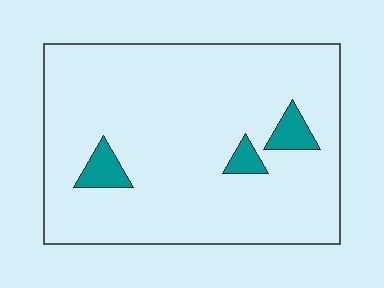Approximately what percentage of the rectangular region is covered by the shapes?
Approximately 5%.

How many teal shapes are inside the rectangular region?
3.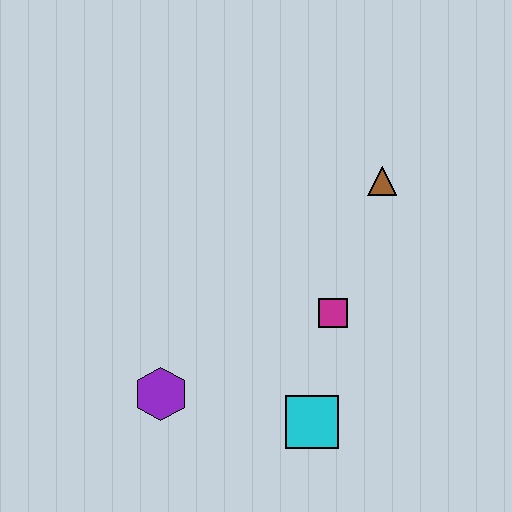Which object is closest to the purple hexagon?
The cyan square is closest to the purple hexagon.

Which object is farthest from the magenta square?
The purple hexagon is farthest from the magenta square.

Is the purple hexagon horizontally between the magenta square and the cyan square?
No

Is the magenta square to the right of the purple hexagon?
Yes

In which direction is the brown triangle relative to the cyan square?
The brown triangle is above the cyan square.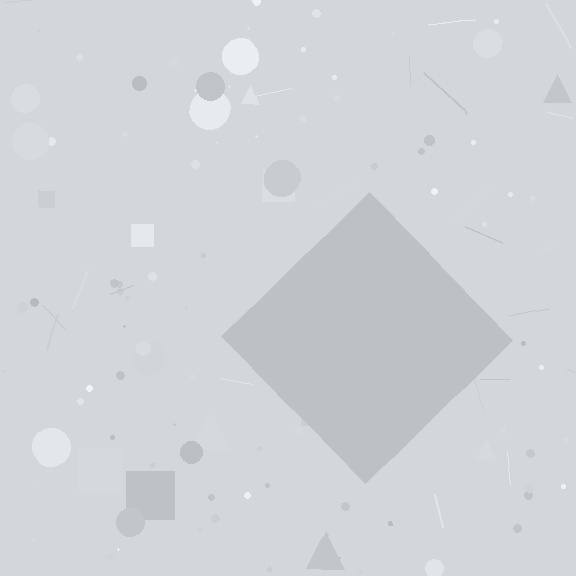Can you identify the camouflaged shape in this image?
The camouflaged shape is a diamond.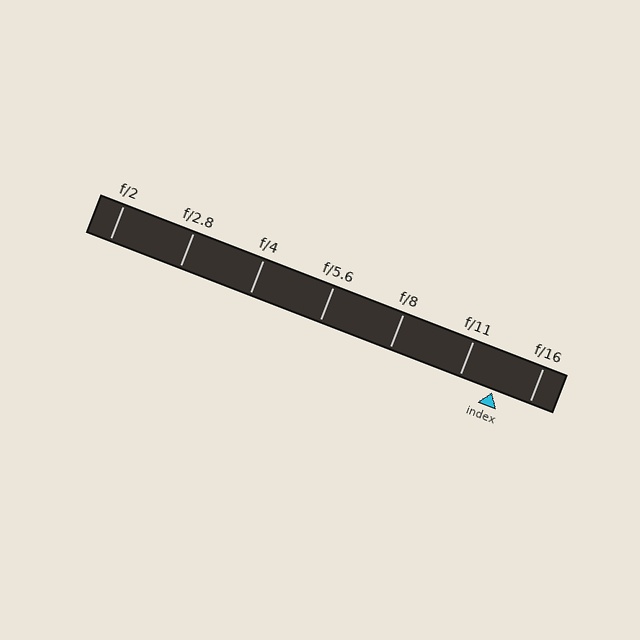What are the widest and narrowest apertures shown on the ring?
The widest aperture shown is f/2 and the narrowest is f/16.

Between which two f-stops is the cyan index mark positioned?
The index mark is between f/11 and f/16.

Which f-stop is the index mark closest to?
The index mark is closest to f/11.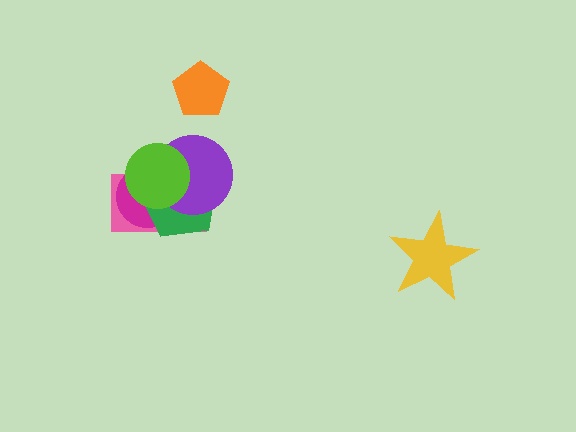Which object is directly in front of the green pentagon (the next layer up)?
The purple circle is directly in front of the green pentagon.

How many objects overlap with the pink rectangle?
4 objects overlap with the pink rectangle.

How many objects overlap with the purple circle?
4 objects overlap with the purple circle.